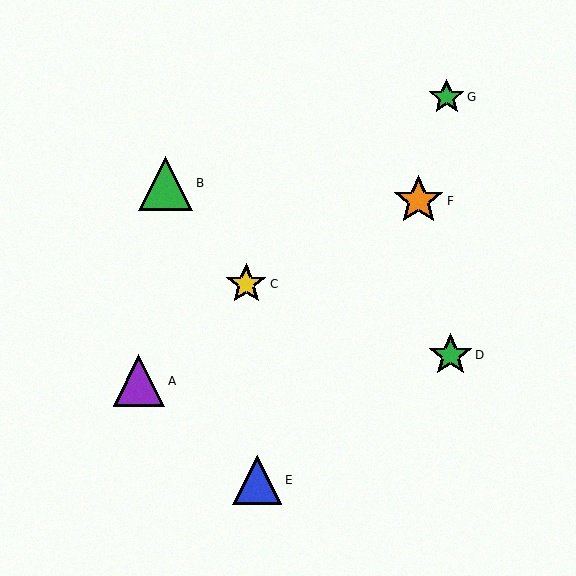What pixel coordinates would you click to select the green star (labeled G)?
Click at (447, 97) to select the green star G.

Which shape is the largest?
The green triangle (labeled B) is the largest.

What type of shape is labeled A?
Shape A is a purple triangle.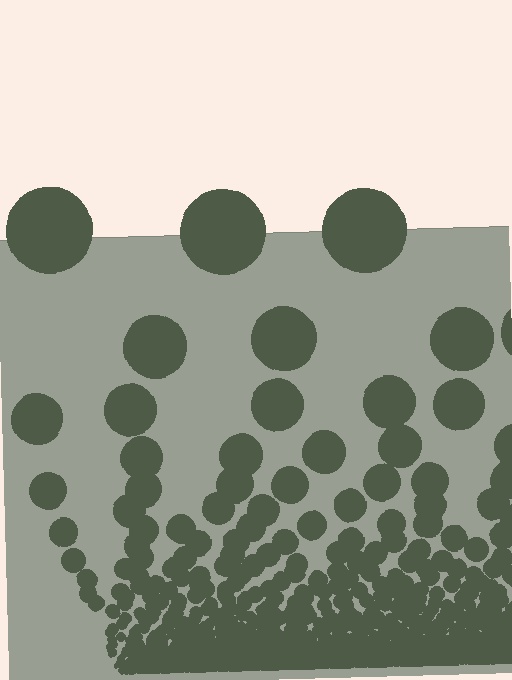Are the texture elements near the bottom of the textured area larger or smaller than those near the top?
Smaller. The gradient is inverted — elements near the bottom are smaller and denser.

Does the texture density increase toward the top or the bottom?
Density increases toward the bottom.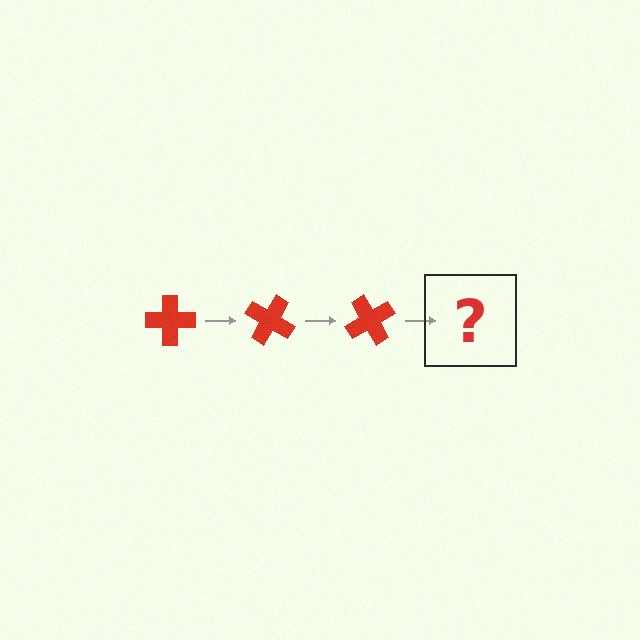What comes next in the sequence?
The next element should be a red cross rotated 90 degrees.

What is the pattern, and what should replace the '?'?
The pattern is that the cross rotates 30 degrees each step. The '?' should be a red cross rotated 90 degrees.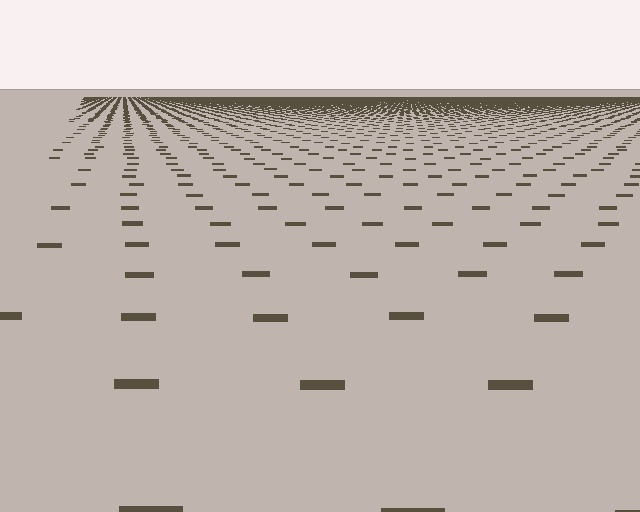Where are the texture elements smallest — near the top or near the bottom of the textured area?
Near the top.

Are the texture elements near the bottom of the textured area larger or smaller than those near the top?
Larger. Near the bottom, elements are closer to the viewer and appear at a bigger on-screen size.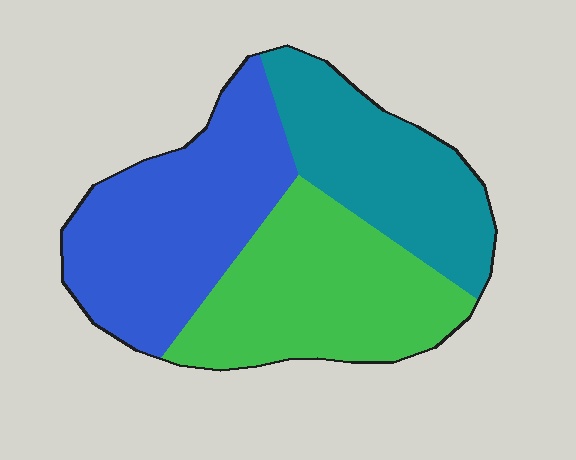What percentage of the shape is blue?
Blue covers around 35% of the shape.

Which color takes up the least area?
Teal, at roughly 30%.